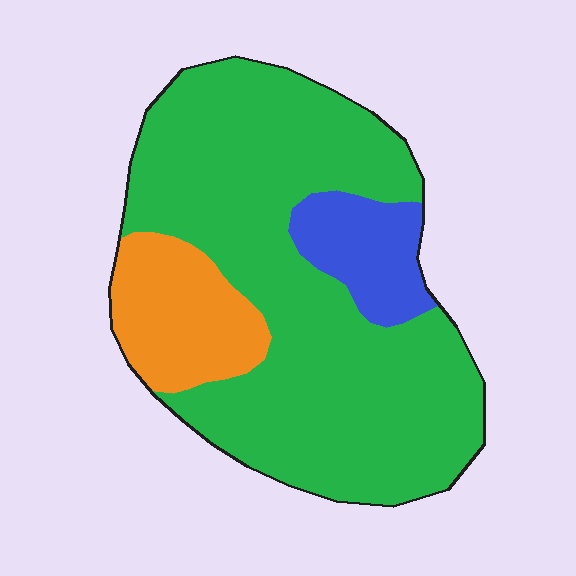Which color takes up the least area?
Blue, at roughly 10%.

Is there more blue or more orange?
Orange.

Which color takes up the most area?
Green, at roughly 75%.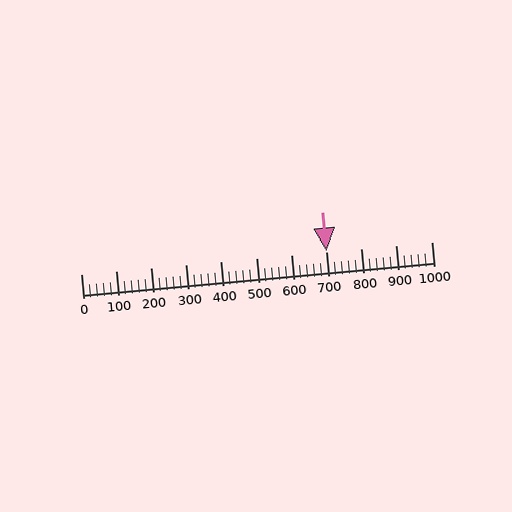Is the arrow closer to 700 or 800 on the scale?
The arrow is closer to 700.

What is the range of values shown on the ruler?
The ruler shows values from 0 to 1000.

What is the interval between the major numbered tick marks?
The major tick marks are spaced 100 units apart.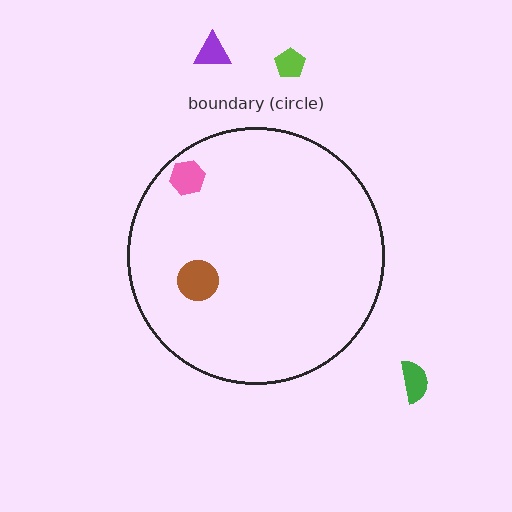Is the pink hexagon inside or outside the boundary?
Inside.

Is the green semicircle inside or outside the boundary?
Outside.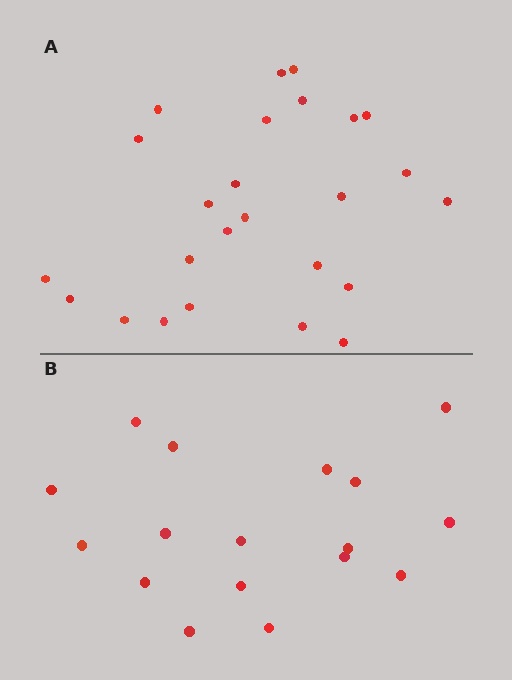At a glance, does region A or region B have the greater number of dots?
Region A (the top region) has more dots.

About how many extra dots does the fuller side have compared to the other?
Region A has roughly 8 or so more dots than region B.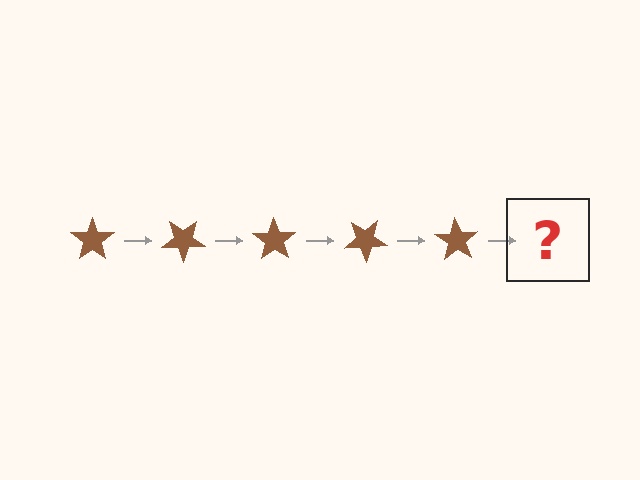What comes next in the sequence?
The next element should be a brown star rotated 175 degrees.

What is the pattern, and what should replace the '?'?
The pattern is that the star rotates 35 degrees each step. The '?' should be a brown star rotated 175 degrees.